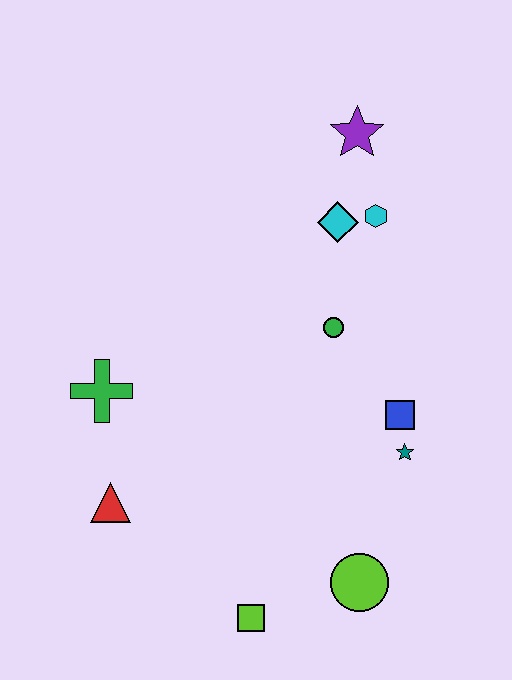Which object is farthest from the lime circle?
The purple star is farthest from the lime circle.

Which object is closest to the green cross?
The red triangle is closest to the green cross.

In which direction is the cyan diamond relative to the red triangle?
The cyan diamond is above the red triangle.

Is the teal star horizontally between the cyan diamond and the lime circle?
No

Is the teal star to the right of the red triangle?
Yes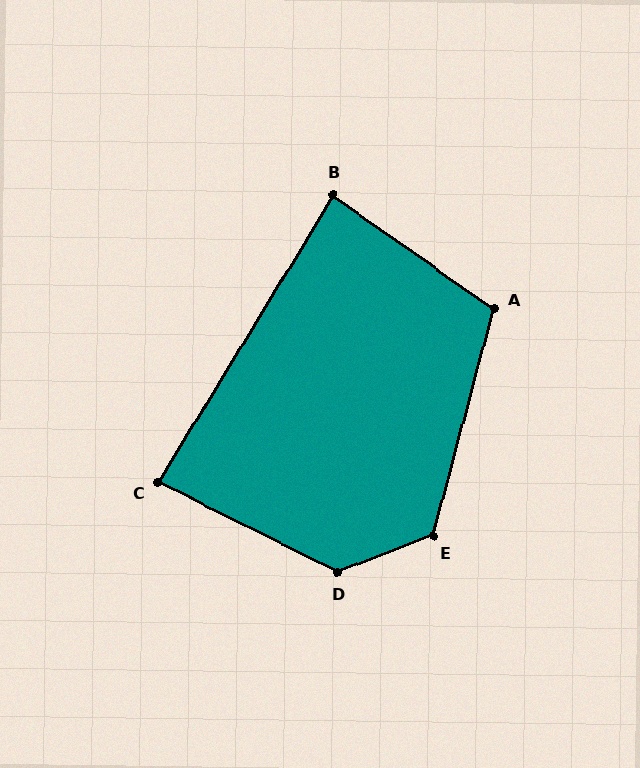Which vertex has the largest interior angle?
D, at approximately 132 degrees.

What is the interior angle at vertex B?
Approximately 86 degrees (approximately right).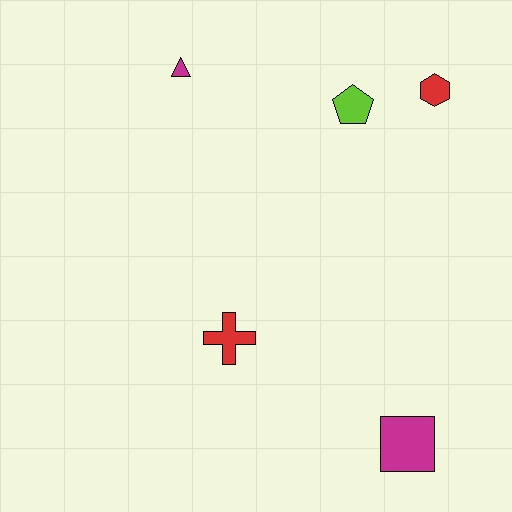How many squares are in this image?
There is 1 square.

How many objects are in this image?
There are 5 objects.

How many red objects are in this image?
There are 2 red objects.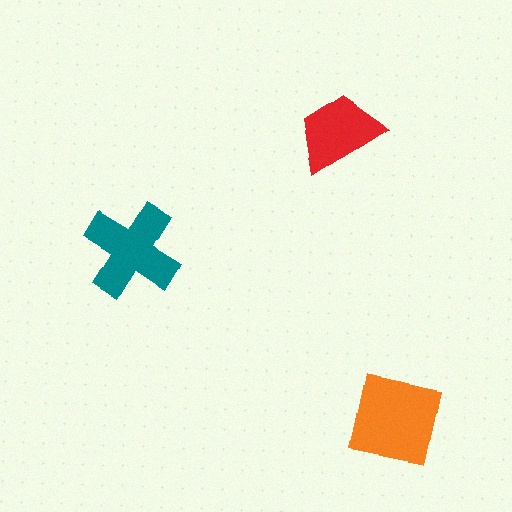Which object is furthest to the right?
The orange square is rightmost.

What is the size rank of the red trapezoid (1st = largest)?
3rd.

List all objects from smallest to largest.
The red trapezoid, the teal cross, the orange square.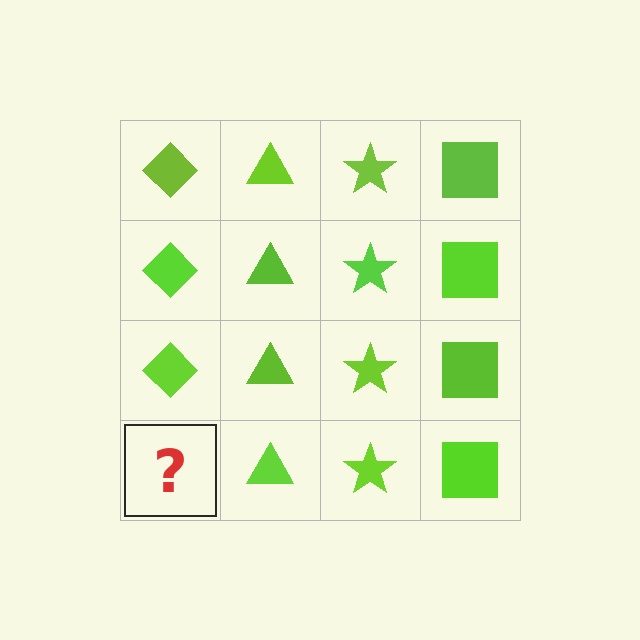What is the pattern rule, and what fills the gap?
The rule is that each column has a consistent shape. The gap should be filled with a lime diamond.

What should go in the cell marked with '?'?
The missing cell should contain a lime diamond.